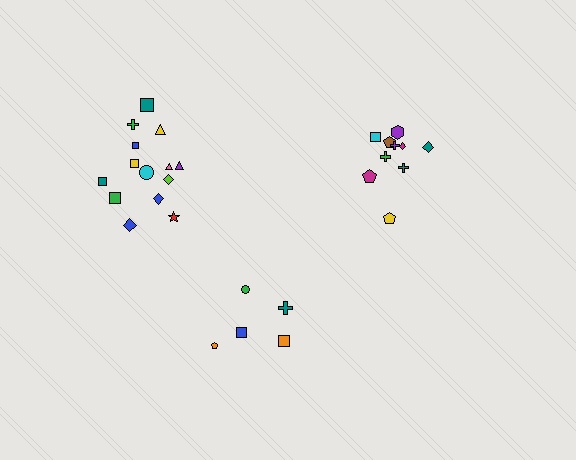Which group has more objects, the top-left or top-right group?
The top-left group.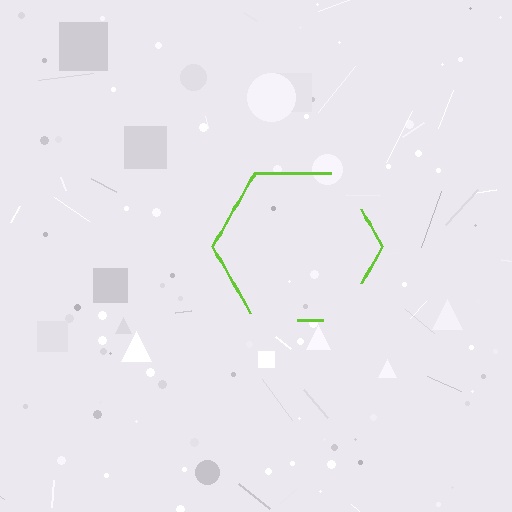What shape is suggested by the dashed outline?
The dashed outline suggests a hexagon.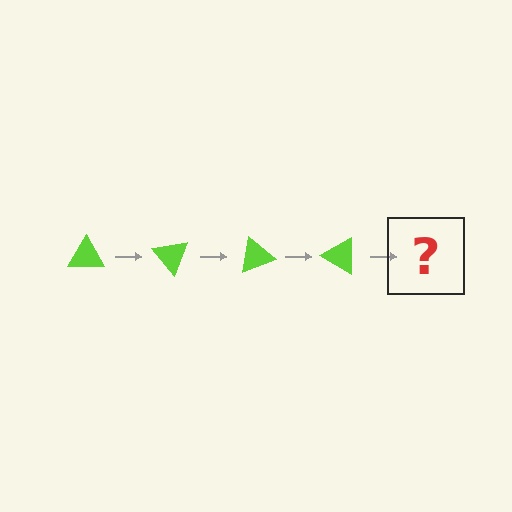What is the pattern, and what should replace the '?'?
The pattern is that the triangle rotates 50 degrees each step. The '?' should be a lime triangle rotated 200 degrees.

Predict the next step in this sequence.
The next step is a lime triangle rotated 200 degrees.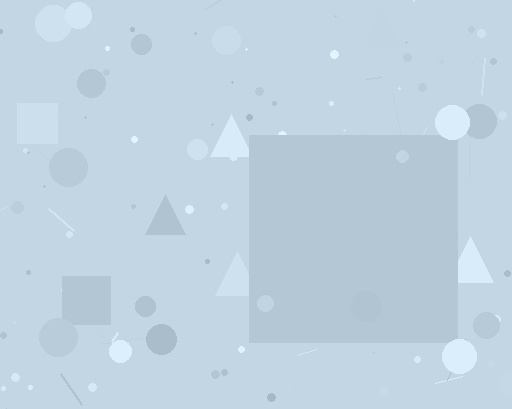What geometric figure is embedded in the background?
A square is embedded in the background.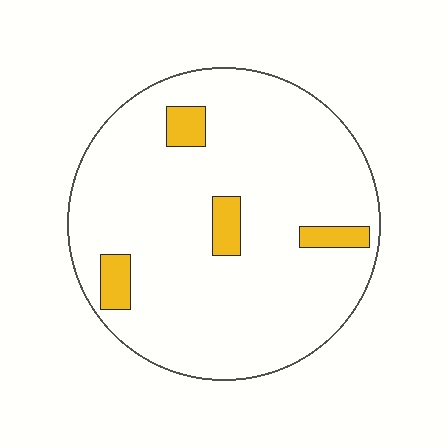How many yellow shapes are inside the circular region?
4.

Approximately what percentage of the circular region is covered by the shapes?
Approximately 10%.